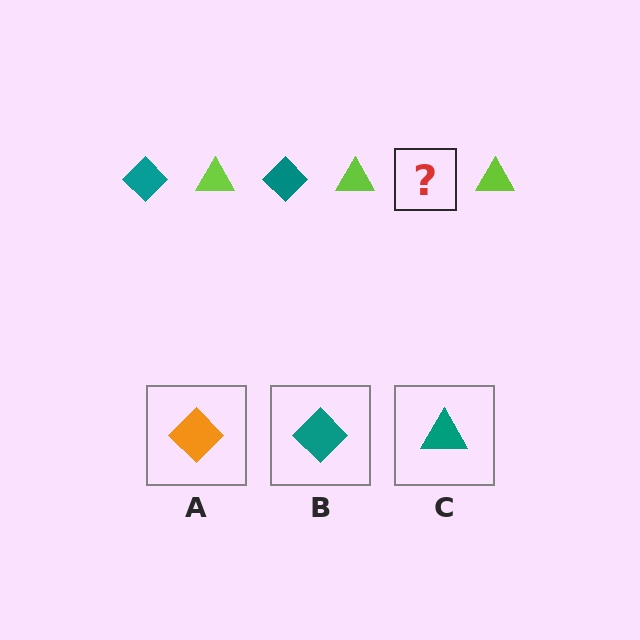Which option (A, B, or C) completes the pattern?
B.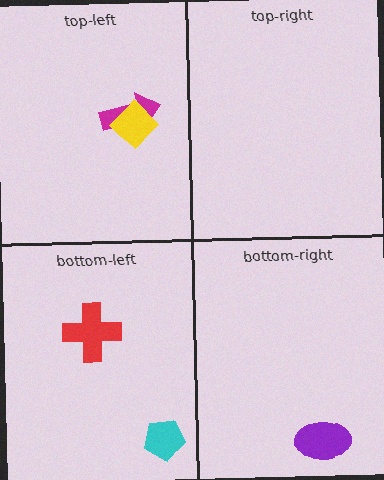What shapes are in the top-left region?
The magenta arrow, the yellow diamond.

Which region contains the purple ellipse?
The bottom-right region.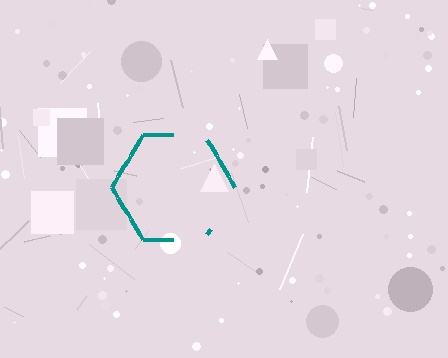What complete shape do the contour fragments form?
The contour fragments form a hexagon.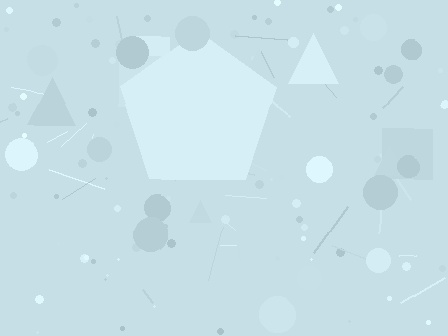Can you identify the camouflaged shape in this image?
The camouflaged shape is a pentagon.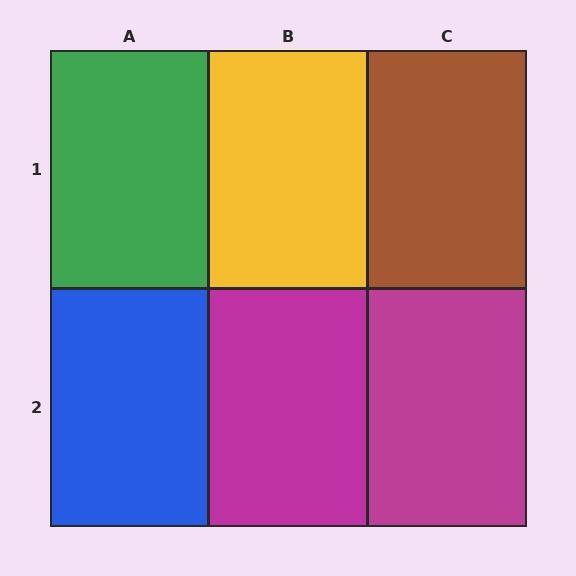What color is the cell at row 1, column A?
Green.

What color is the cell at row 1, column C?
Brown.